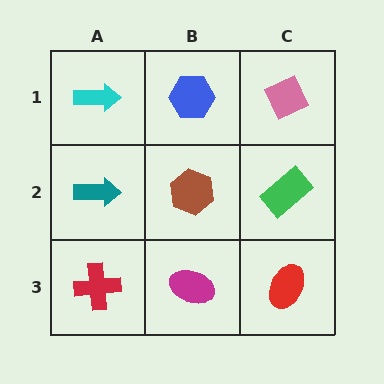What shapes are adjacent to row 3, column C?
A green rectangle (row 2, column C), a magenta ellipse (row 3, column B).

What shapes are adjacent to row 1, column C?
A green rectangle (row 2, column C), a blue hexagon (row 1, column B).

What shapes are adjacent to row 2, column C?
A pink diamond (row 1, column C), a red ellipse (row 3, column C), a brown hexagon (row 2, column B).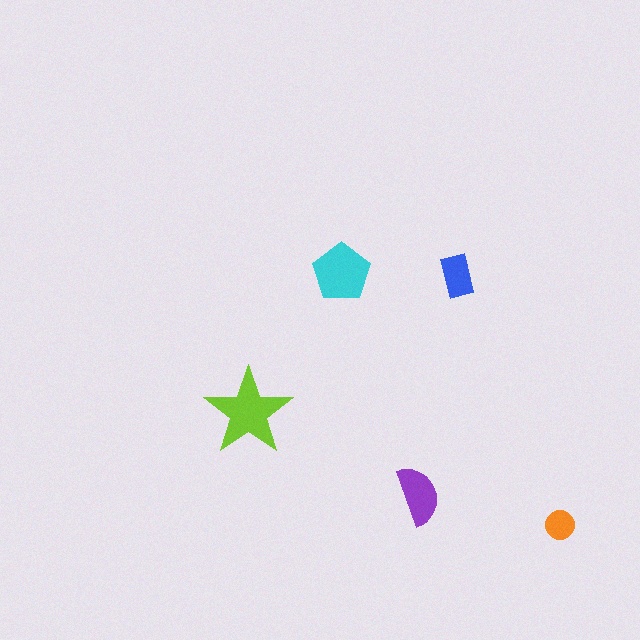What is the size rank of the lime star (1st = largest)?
1st.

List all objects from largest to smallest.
The lime star, the cyan pentagon, the purple semicircle, the blue rectangle, the orange circle.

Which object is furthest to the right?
The orange circle is rightmost.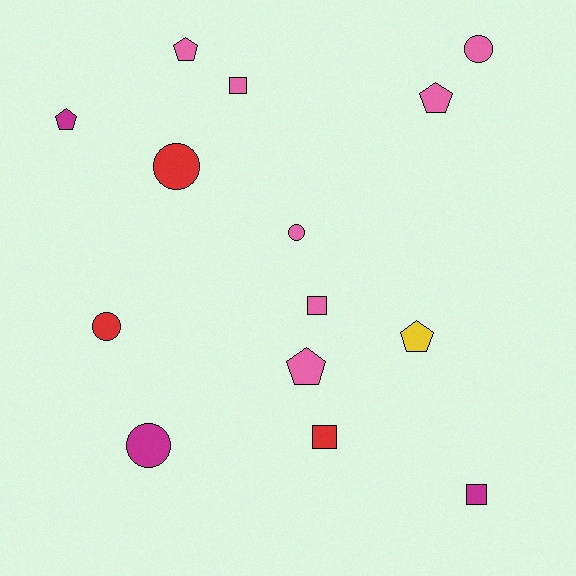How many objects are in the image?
There are 14 objects.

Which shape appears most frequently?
Pentagon, with 5 objects.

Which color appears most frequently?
Pink, with 7 objects.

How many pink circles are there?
There are 2 pink circles.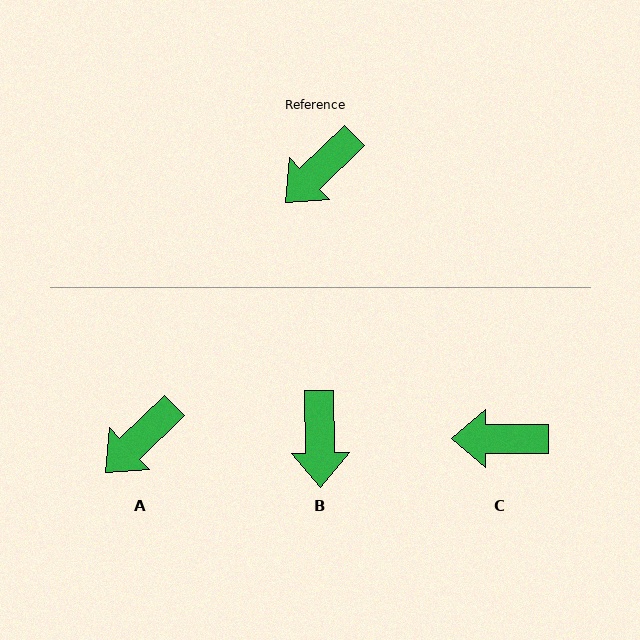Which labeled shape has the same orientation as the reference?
A.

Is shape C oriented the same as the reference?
No, it is off by about 44 degrees.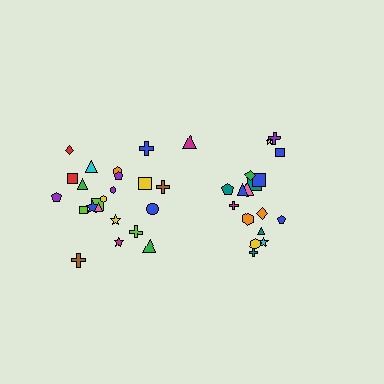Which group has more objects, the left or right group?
The left group.